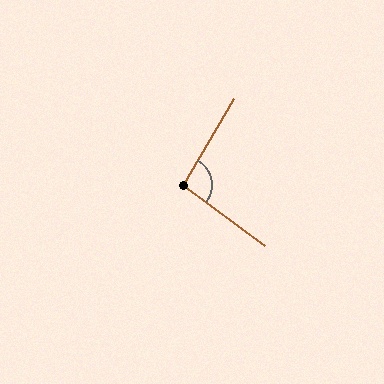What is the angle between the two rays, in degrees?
Approximately 96 degrees.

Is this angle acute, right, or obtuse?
It is obtuse.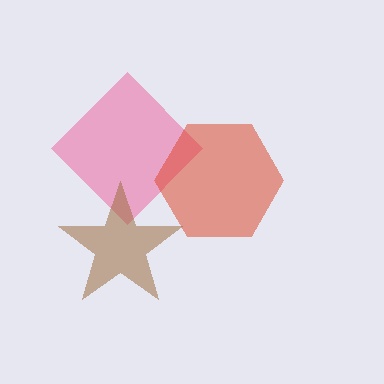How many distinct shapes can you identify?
There are 3 distinct shapes: a pink diamond, a red hexagon, a brown star.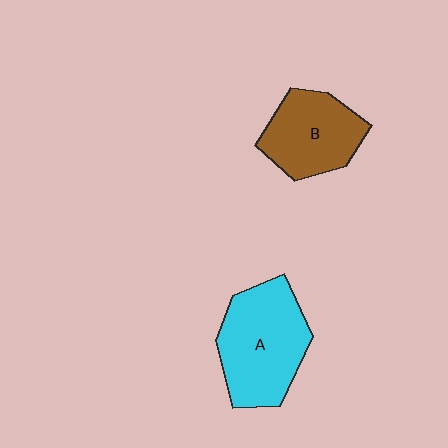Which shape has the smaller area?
Shape B (brown).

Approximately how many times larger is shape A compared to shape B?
Approximately 1.3 times.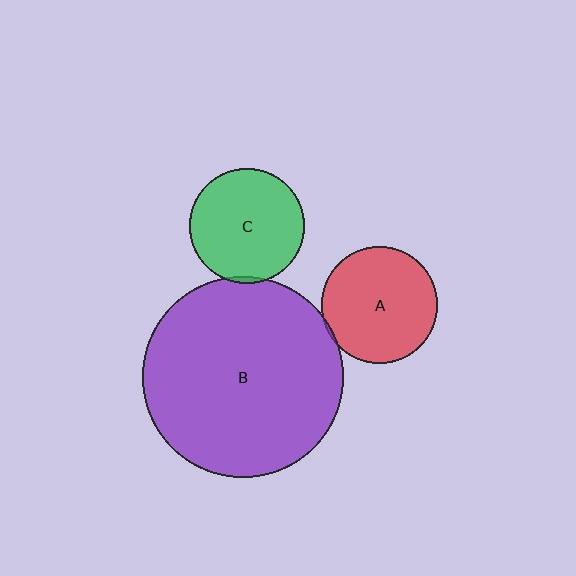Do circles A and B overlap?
Yes.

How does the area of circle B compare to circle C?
Approximately 3.0 times.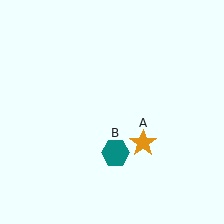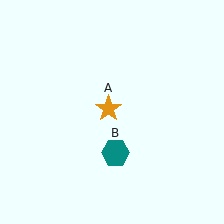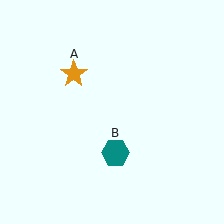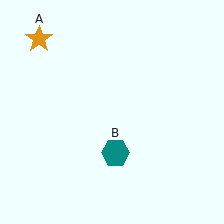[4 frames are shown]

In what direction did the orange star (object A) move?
The orange star (object A) moved up and to the left.